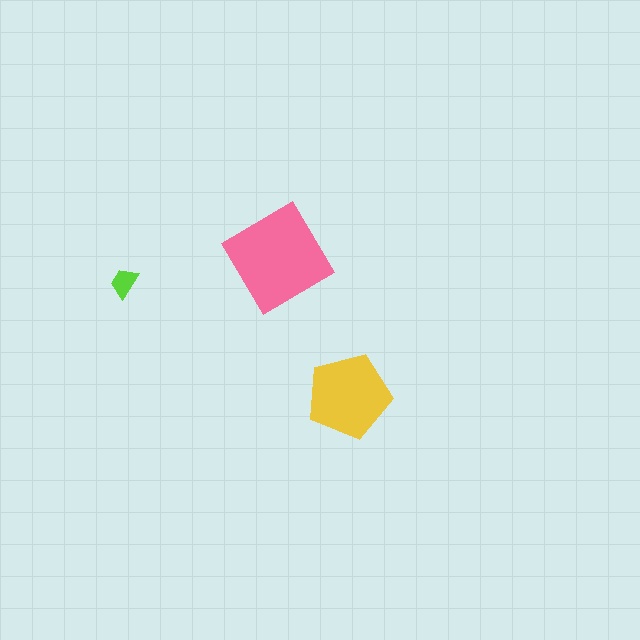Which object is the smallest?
The lime trapezoid.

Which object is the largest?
The pink diamond.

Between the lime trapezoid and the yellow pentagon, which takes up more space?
The yellow pentagon.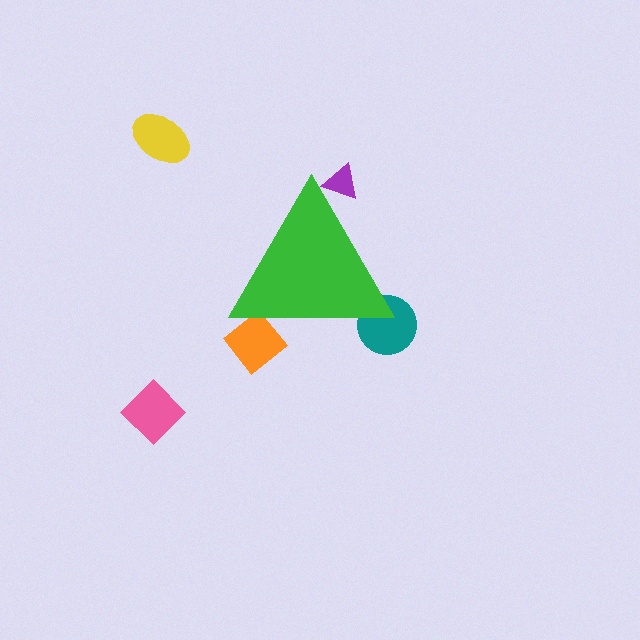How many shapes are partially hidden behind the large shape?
3 shapes are partially hidden.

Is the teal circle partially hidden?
Yes, the teal circle is partially hidden behind the green triangle.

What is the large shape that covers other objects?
A green triangle.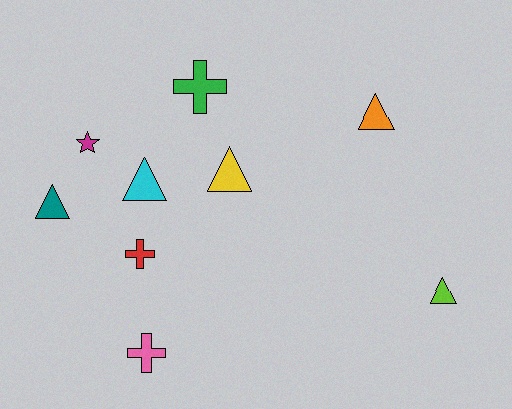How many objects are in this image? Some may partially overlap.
There are 9 objects.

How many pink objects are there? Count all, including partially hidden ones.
There is 1 pink object.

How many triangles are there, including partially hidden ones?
There are 5 triangles.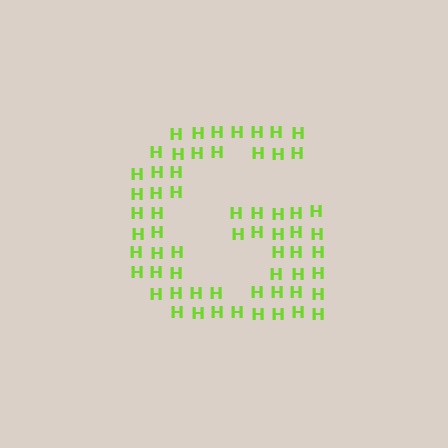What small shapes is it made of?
It is made of small letter H's.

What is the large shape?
The large shape is the letter G.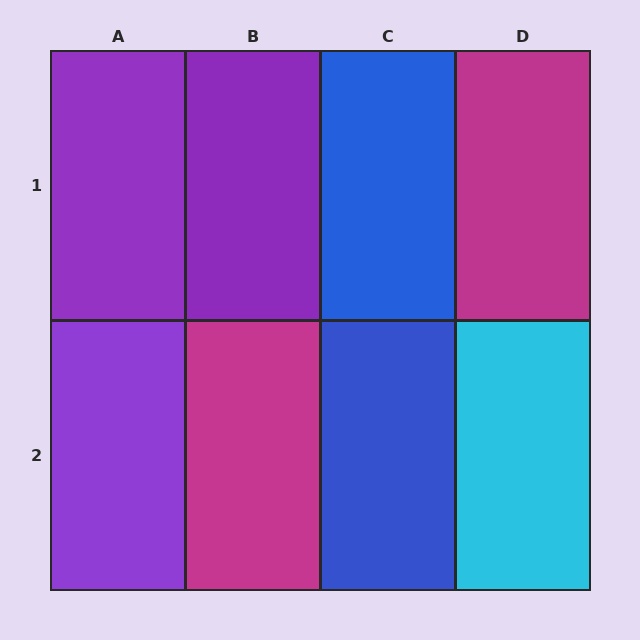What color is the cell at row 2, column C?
Blue.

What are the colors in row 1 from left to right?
Purple, purple, blue, magenta.